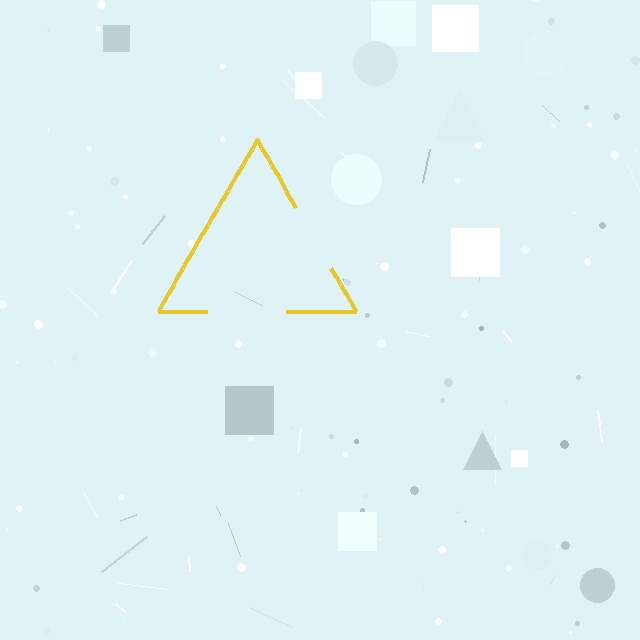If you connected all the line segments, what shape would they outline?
They would outline a triangle.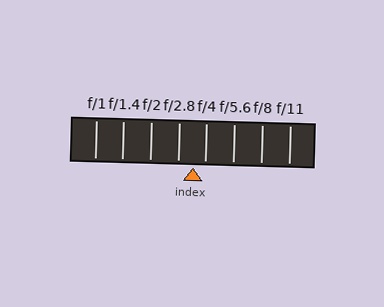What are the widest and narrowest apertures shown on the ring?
The widest aperture shown is f/1 and the narrowest is f/11.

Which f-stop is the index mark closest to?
The index mark is closest to f/4.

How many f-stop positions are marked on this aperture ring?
There are 8 f-stop positions marked.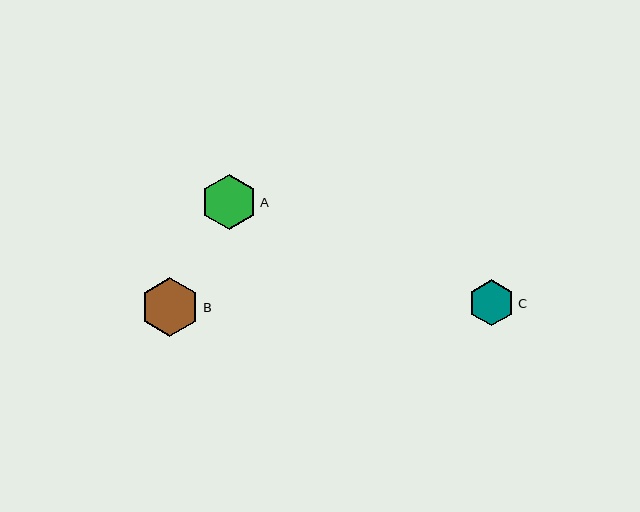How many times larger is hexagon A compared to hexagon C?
Hexagon A is approximately 1.2 times the size of hexagon C.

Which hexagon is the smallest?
Hexagon C is the smallest with a size of approximately 46 pixels.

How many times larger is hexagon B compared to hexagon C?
Hexagon B is approximately 1.3 times the size of hexagon C.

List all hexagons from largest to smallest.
From largest to smallest: B, A, C.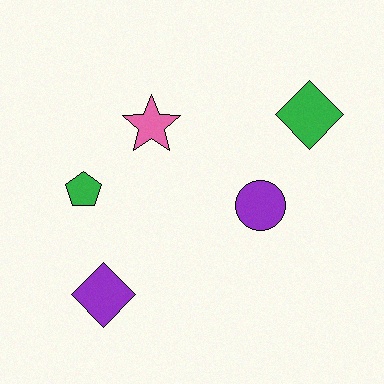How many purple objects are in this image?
There are 2 purple objects.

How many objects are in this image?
There are 5 objects.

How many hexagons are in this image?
There are no hexagons.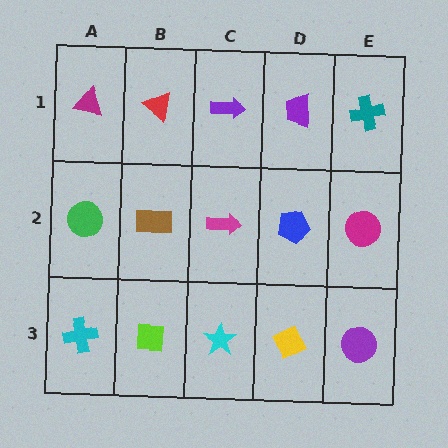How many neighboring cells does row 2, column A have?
3.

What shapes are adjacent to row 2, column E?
A teal cross (row 1, column E), a purple circle (row 3, column E), a blue pentagon (row 2, column D).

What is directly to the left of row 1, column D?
A purple arrow.